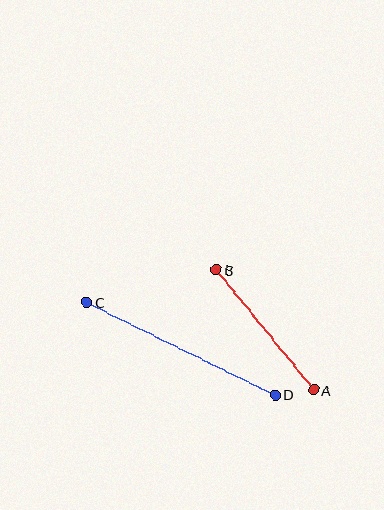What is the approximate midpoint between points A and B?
The midpoint is at approximately (265, 330) pixels.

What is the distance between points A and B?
The distance is approximately 155 pixels.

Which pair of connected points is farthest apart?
Points C and D are farthest apart.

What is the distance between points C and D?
The distance is approximately 211 pixels.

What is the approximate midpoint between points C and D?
The midpoint is at approximately (181, 349) pixels.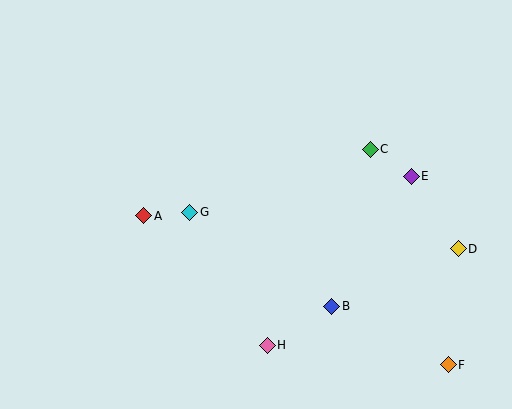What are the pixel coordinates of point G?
Point G is at (190, 212).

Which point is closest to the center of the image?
Point G at (190, 212) is closest to the center.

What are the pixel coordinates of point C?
Point C is at (370, 149).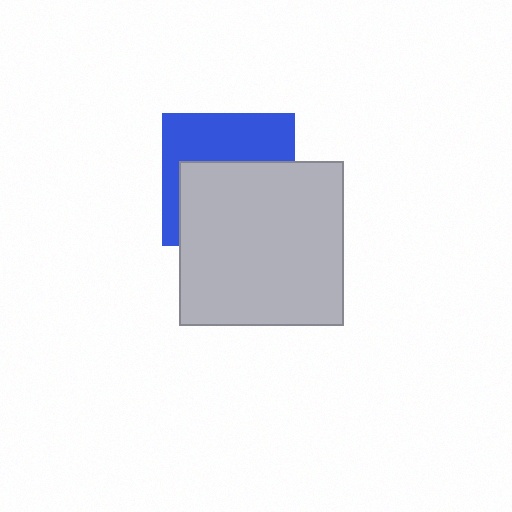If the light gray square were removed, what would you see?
You would see the complete blue square.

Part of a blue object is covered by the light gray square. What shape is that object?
It is a square.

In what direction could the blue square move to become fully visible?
The blue square could move up. That would shift it out from behind the light gray square entirely.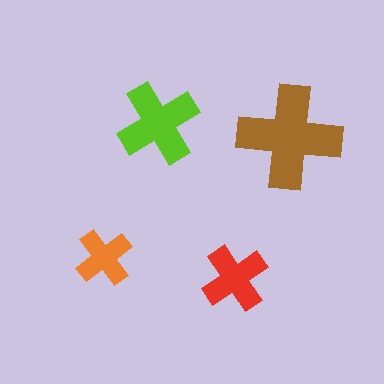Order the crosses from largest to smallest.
the brown one, the lime one, the red one, the orange one.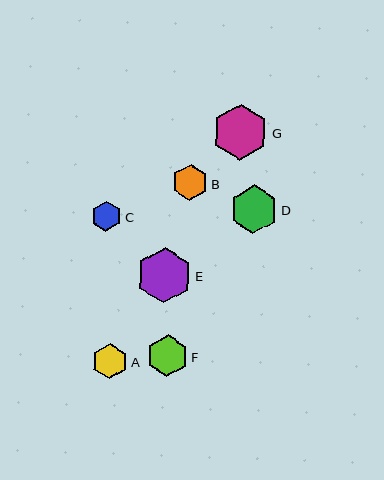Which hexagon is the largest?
Hexagon G is the largest with a size of approximately 55 pixels.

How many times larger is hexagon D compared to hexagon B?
Hexagon D is approximately 1.3 times the size of hexagon B.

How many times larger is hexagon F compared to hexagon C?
Hexagon F is approximately 1.4 times the size of hexagon C.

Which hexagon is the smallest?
Hexagon C is the smallest with a size of approximately 30 pixels.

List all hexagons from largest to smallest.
From largest to smallest: G, E, D, F, B, A, C.